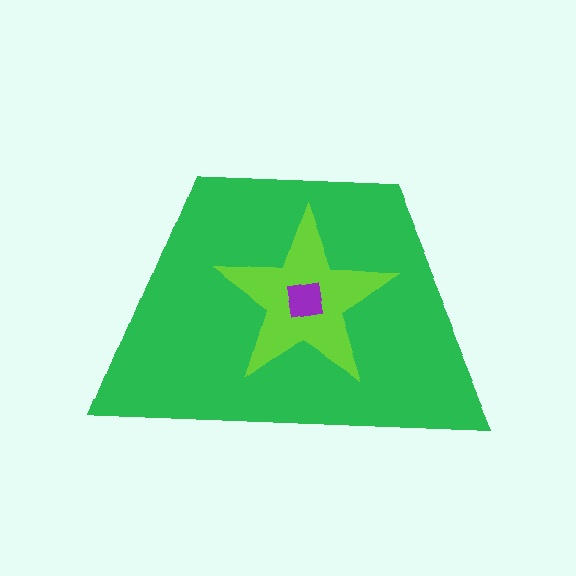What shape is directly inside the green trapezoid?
The lime star.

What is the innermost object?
The purple square.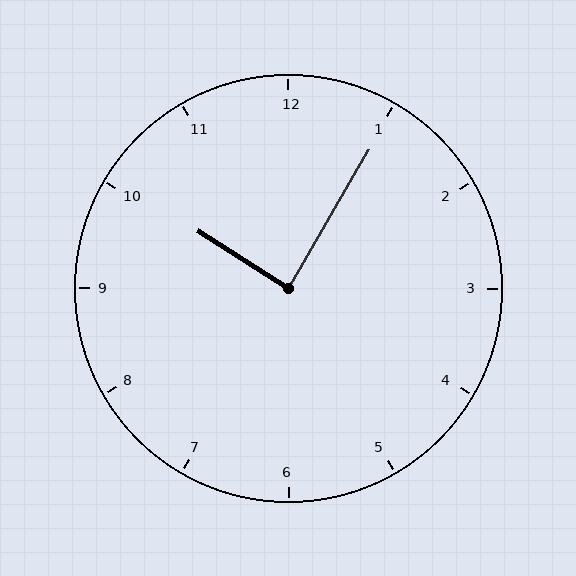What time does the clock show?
10:05.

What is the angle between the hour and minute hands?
Approximately 88 degrees.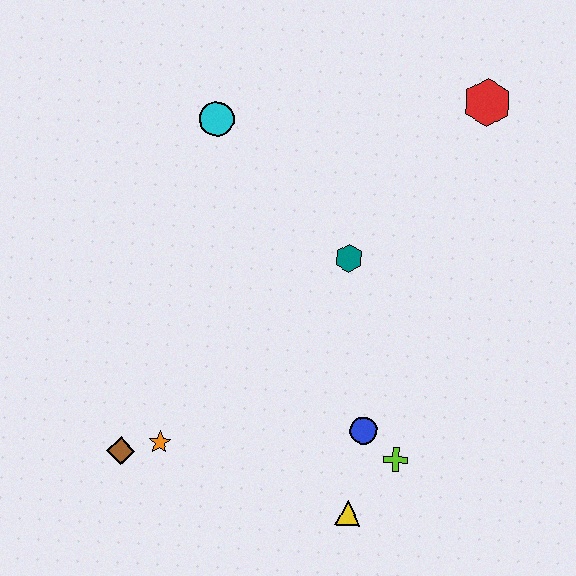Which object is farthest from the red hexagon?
The brown diamond is farthest from the red hexagon.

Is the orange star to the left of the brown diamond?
No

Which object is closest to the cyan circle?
The teal hexagon is closest to the cyan circle.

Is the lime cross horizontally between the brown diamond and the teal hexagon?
No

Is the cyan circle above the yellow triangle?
Yes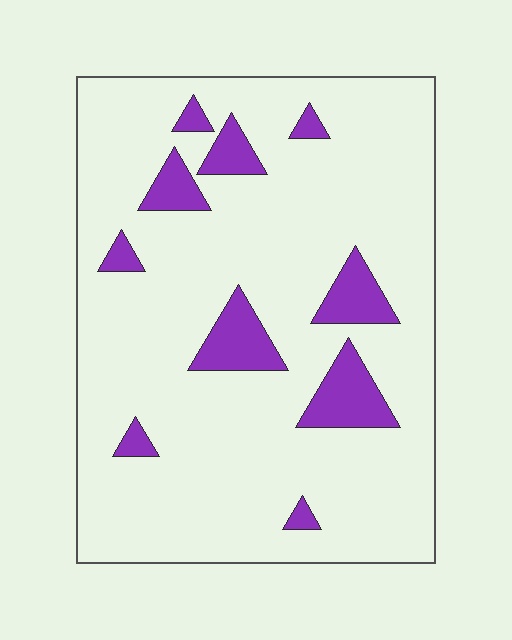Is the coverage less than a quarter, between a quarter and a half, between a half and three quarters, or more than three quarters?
Less than a quarter.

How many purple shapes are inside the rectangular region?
10.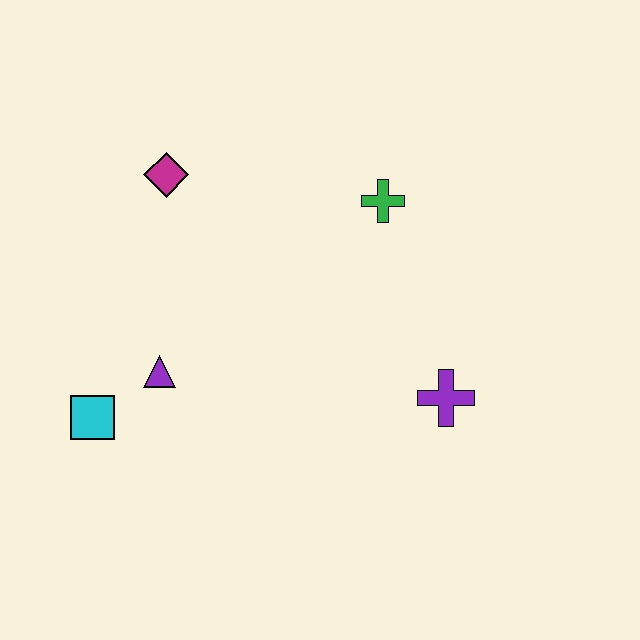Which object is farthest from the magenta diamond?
The purple cross is farthest from the magenta diamond.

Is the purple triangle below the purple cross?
No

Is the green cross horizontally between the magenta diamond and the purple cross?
Yes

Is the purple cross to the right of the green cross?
Yes